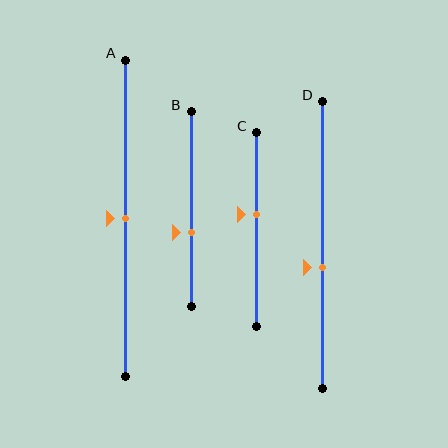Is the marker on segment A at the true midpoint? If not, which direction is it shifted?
Yes, the marker on segment A is at the true midpoint.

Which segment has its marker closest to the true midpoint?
Segment A has its marker closest to the true midpoint.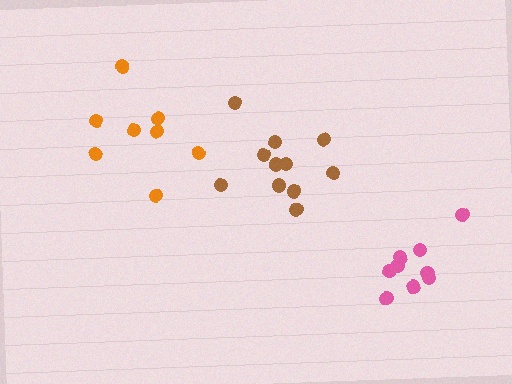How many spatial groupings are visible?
There are 3 spatial groupings.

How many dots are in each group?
Group 1: 11 dots, Group 2: 8 dots, Group 3: 9 dots (28 total).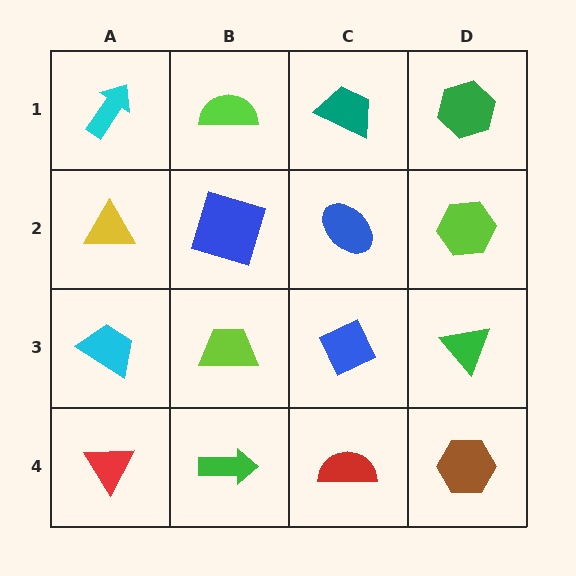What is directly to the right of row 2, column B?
A blue ellipse.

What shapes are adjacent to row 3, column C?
A blue ellipse (row 2, column C), a red semicircle (row 4, column C), a lime trapezoid (row 3, column B), a green triangle (row 3, column D).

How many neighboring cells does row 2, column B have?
4.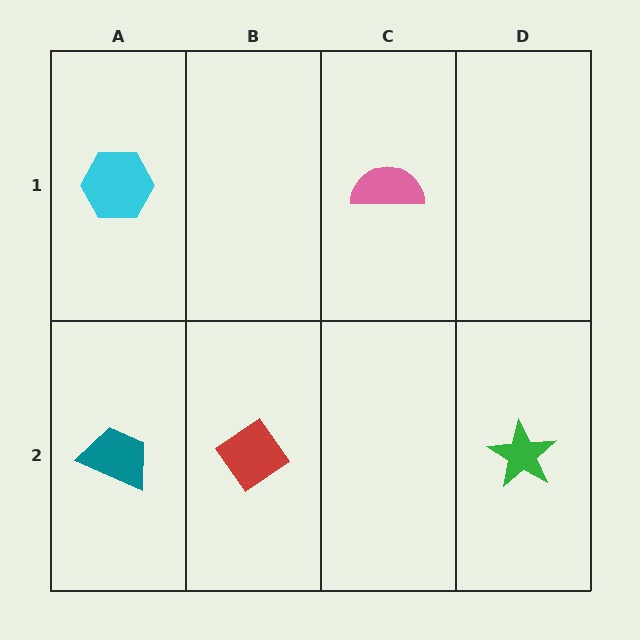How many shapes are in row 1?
2 shapes.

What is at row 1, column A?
A cyan hexagon.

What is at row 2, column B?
A red diamond.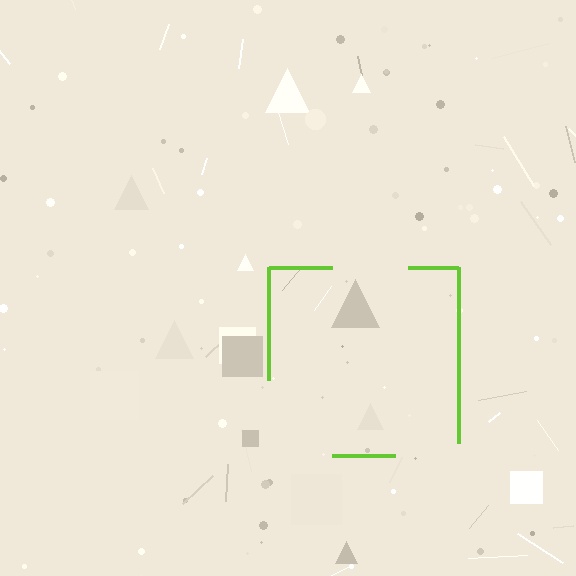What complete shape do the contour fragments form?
The contour fragments form a square.